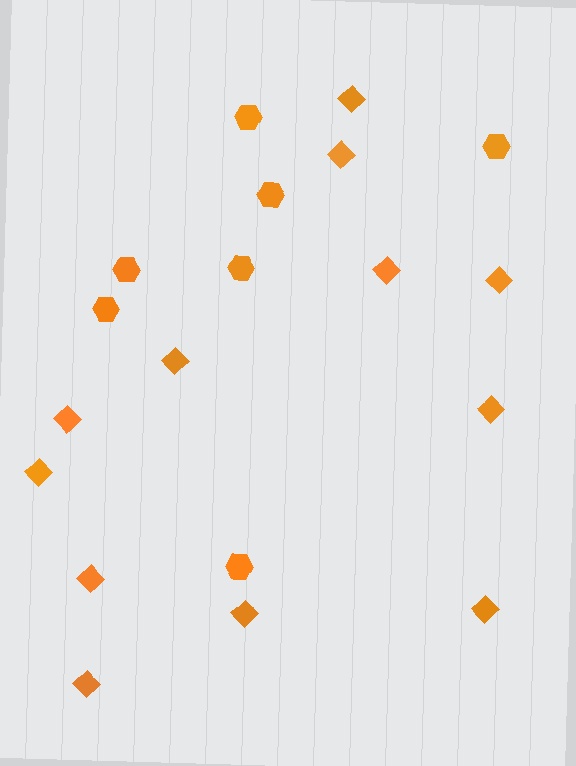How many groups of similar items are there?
There are 2 groups: one group of diamonds (12) and one group of hexagons (7).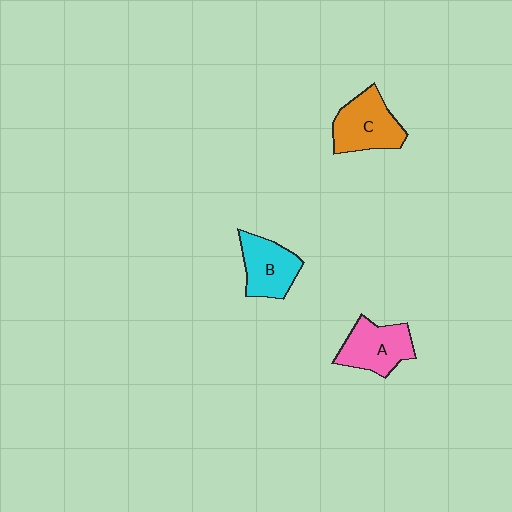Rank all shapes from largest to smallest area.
From largest to smallest: C (orange), A (pink), B (cyan).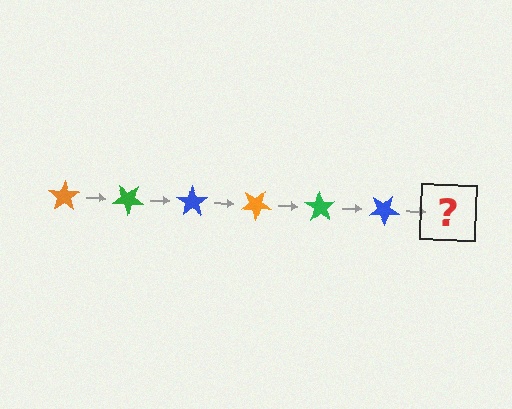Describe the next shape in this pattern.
It should be an orange star, rotated 210 degrees from the start.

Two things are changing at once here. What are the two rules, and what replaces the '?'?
The two rules are that it rotates 35 degrees each step and the color cycles through orange, green, and blue. The '?' should be an orange star, rotated 210 degrees from the start.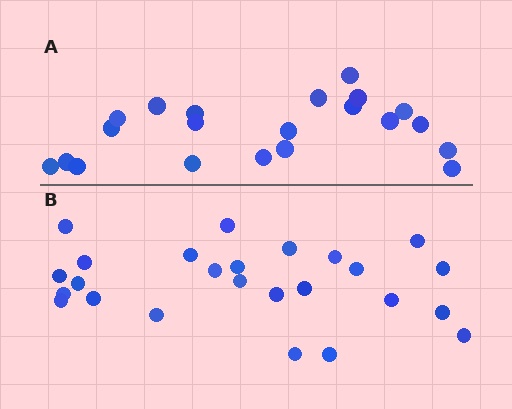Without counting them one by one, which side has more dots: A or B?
Region B (the bottom region) has more dots.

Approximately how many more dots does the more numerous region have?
Region B has about 4 more dots than region A.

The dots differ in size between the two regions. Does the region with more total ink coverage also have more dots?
No. Region A has more total ink coverage because its dots are larger, but region B actually contains more individual dots. Total area can be misleading — the number of items is what matters here.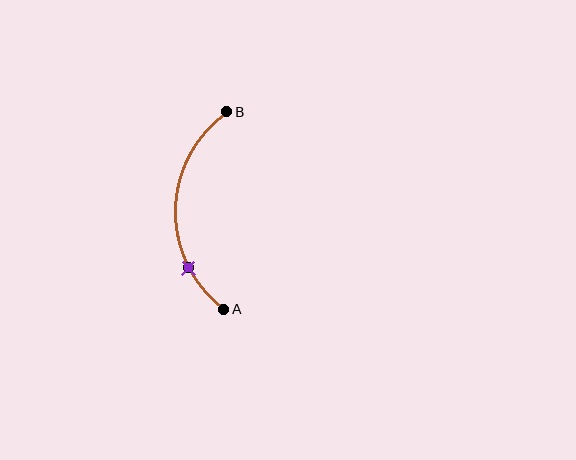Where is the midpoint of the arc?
The arc midpoint is the point on the curve farthest from the straight line joining A and B. It sits to the left of that line.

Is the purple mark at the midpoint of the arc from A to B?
No. The purple mark lies on the arc but is closer to endpoint A. The arc midpoint would be at the point on the curve equidistant along the arc from both A and B.